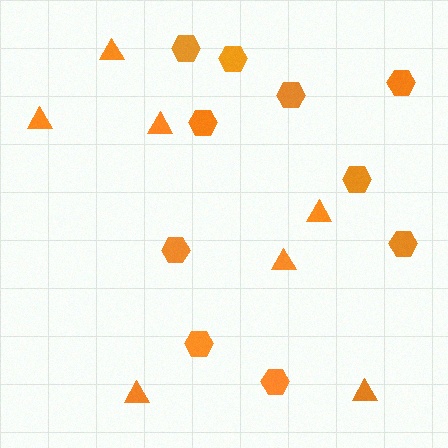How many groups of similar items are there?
There are 2 groups: one group of hexagons (10) and one group of triangles (7).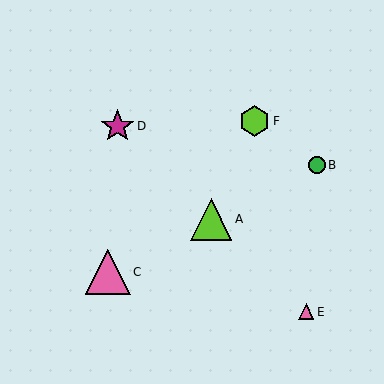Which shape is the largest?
The pink triangle (labeled C) is the largest.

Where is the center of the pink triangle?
The center of the pink triangle is at (108, 272).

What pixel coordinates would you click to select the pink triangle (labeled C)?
Click at (108, 272) to select the pink triangle C.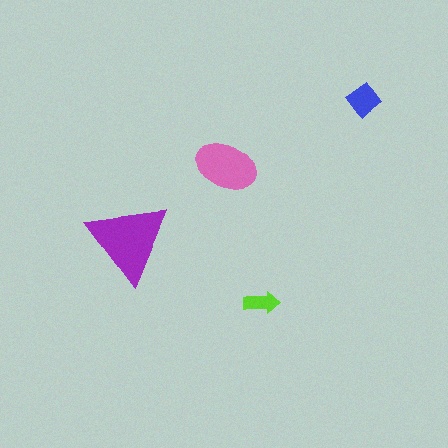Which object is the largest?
The purple triangle.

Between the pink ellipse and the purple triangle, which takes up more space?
The purple triangle.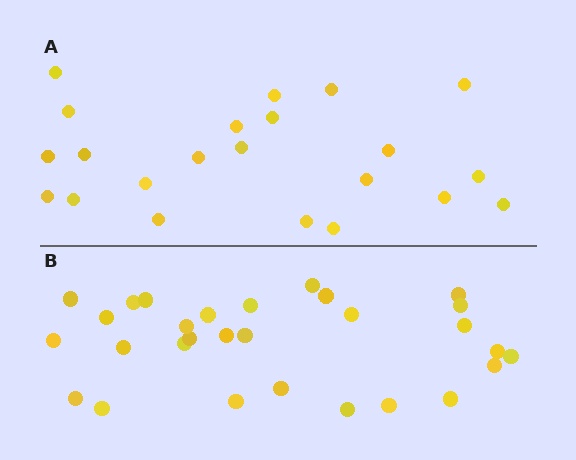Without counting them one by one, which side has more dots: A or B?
Region B (the bottom region) has more dots.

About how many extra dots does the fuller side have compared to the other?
Region B has roughly 8 or so more dots than region A.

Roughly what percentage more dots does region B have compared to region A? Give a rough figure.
About 30% more.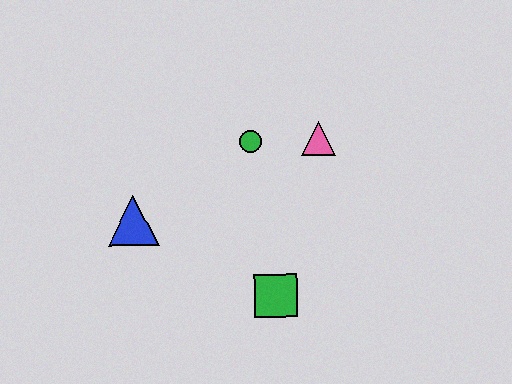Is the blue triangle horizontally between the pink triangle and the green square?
No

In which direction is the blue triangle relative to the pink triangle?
The blue triangle is to the left of the pink triangle.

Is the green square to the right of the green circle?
Yes